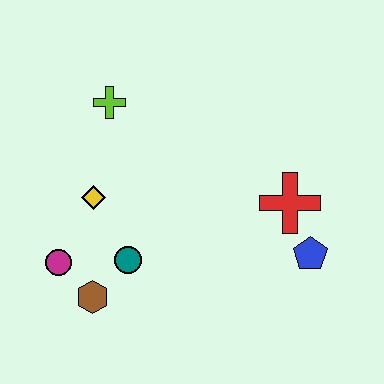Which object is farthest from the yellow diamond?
The blue pentagon is farthest from the yellow diamond.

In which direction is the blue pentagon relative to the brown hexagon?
The blue pentagon is to the right of the brown hexagon.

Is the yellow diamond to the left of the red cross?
Yes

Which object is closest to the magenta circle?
The brown hexagon is closest to the magenta circle.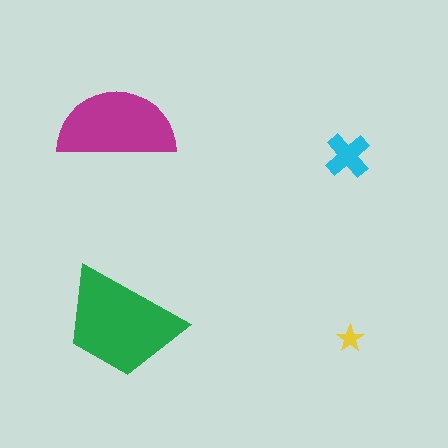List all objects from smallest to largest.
The yellow star, the cyan cross, the magenta semicircle, the green trapezoid.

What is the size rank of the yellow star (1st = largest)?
4th.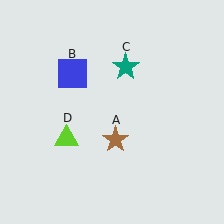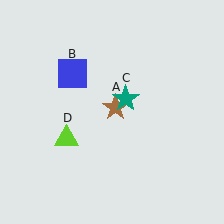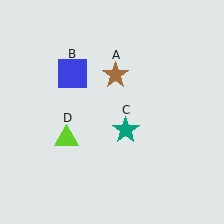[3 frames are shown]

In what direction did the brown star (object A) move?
The brown star (object A) moved up.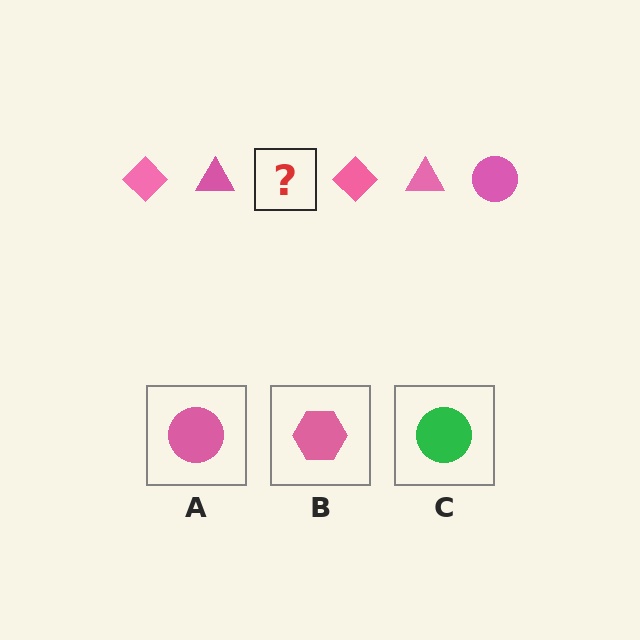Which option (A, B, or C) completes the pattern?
A.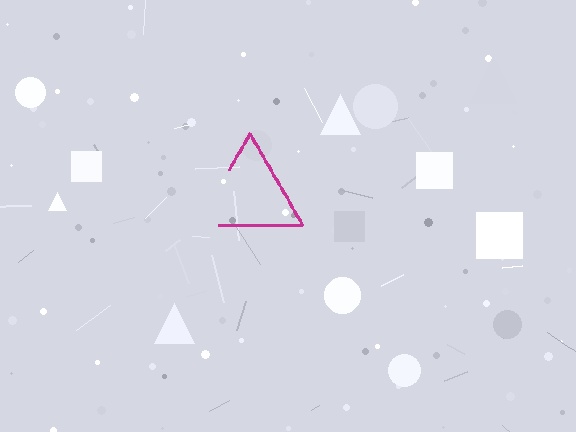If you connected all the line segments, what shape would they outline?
They would outline a triangle.